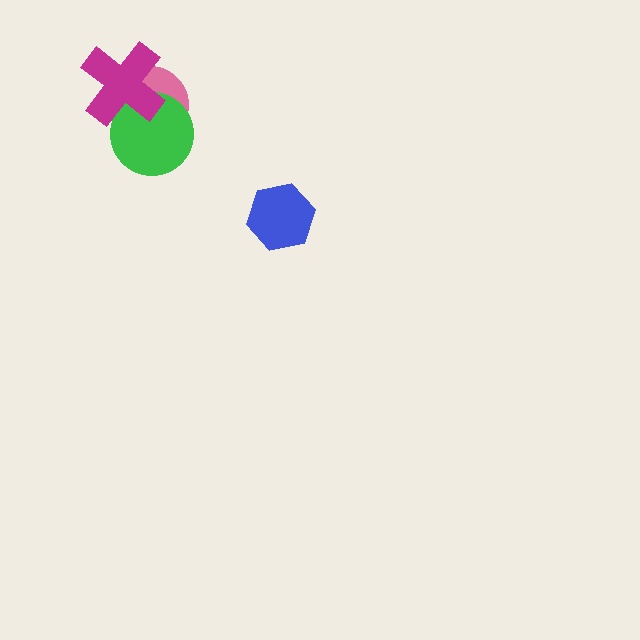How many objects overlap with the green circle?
2 objects overlap with the green circle.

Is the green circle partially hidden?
Yes, it is partially covered by another shape.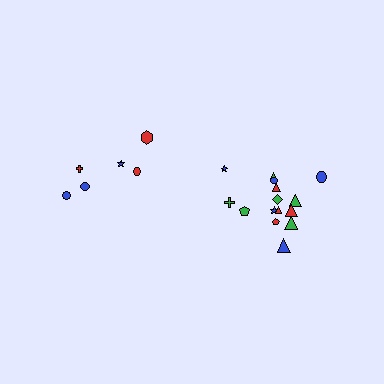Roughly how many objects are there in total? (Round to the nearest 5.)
Roughly 20 objects in total.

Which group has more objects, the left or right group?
The right group.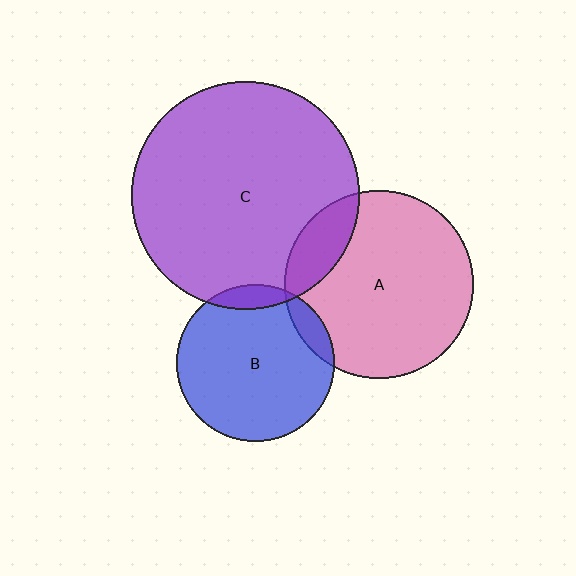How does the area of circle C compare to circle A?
Approximately 1.5 times.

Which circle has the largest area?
Circle C (purple).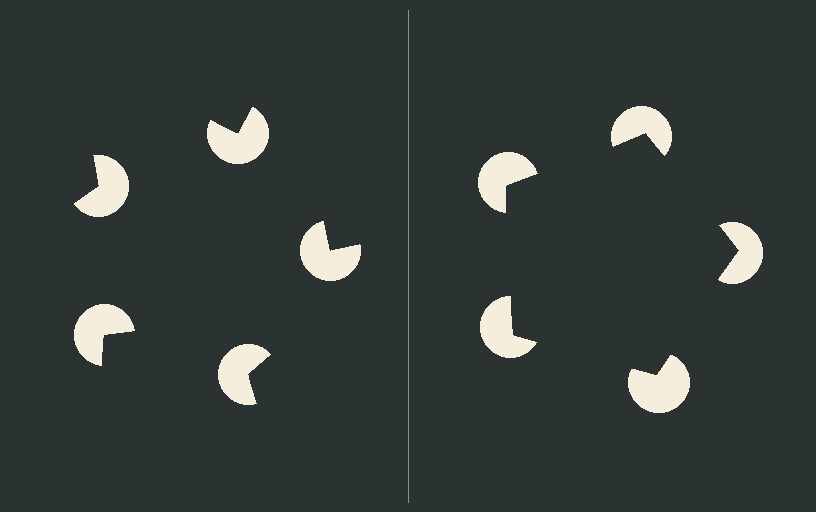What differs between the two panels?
The pac-man discs are positioned identically on both sides; only the wedge orientations differ. On the right they align to a pentagon; on the left they are misaligned.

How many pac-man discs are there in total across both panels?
10 — 5 on each side.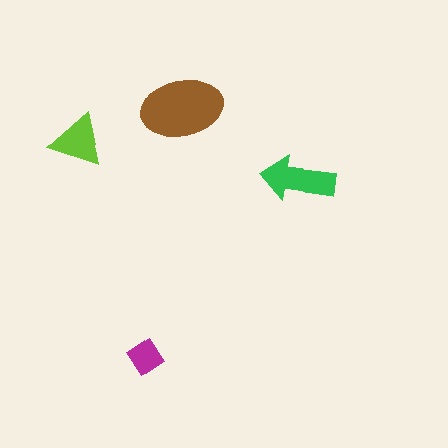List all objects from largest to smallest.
The brown ellipse, the green arrow, the lime triangle, the magenta diamond.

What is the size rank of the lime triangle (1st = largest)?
3rd.